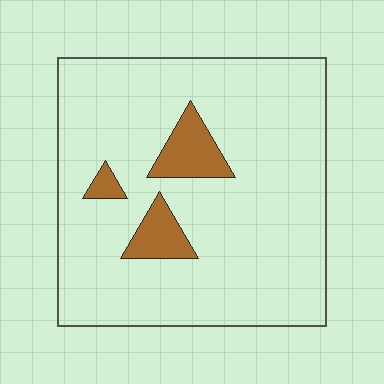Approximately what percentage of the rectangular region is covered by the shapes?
Approximately 10%.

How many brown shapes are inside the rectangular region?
3.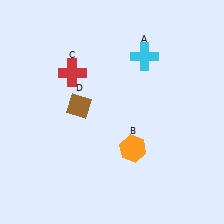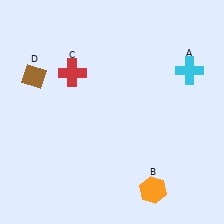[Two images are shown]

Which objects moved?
The objects that moved are: the cyan cross (A), the orange hexagon (B), the brown diamond (D).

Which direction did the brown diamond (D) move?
The brown diamond (D) moved left.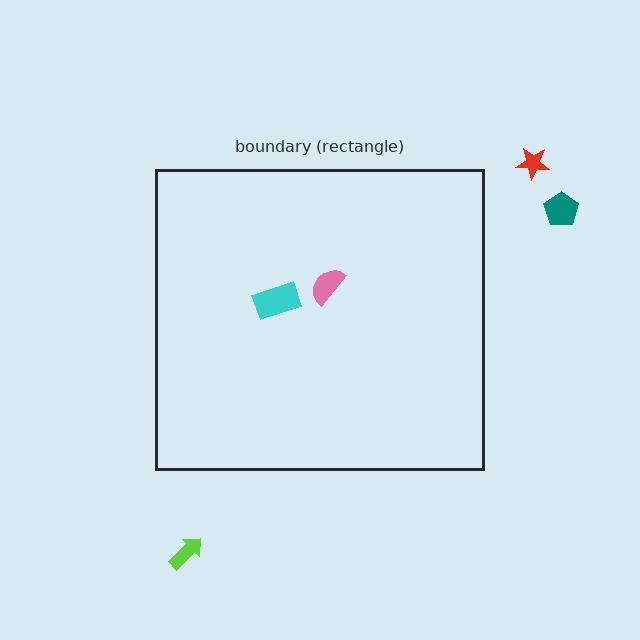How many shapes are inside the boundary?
2 inside, 3 outside.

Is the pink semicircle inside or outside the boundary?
Inside.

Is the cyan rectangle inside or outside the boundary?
Inside.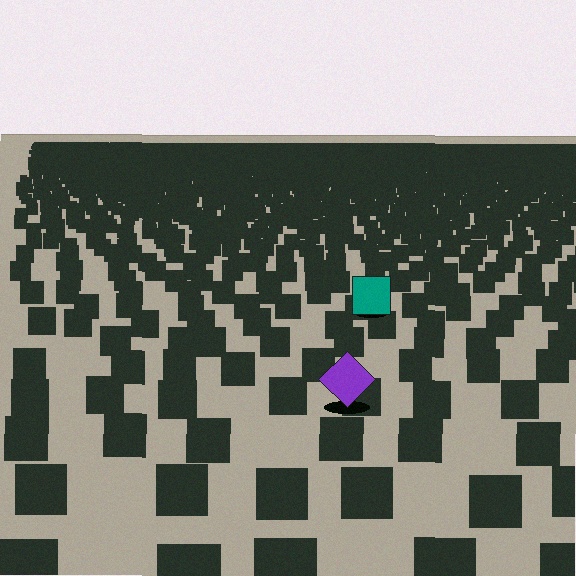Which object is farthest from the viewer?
The teal square is farthest from the viewer. It appears smaller and the ground texture around it is denser.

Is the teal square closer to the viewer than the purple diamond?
No. The purple diamond is closer — you can tell from the texture gradient: the ground texture is coarser near it.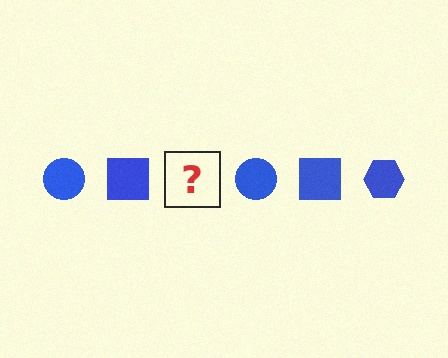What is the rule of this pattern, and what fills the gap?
The rule is that the pattern cycles through circle, square, hexagon shapes in blue. The gap should be filled with a blue hexagon.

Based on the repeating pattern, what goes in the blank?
The blank should be a blue hexagon.